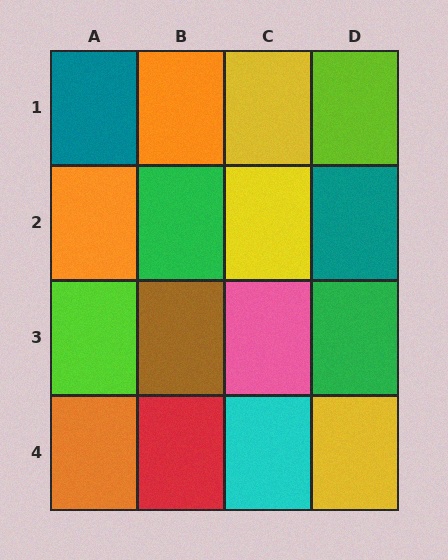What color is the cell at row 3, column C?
Pink.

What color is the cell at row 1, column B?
Orange.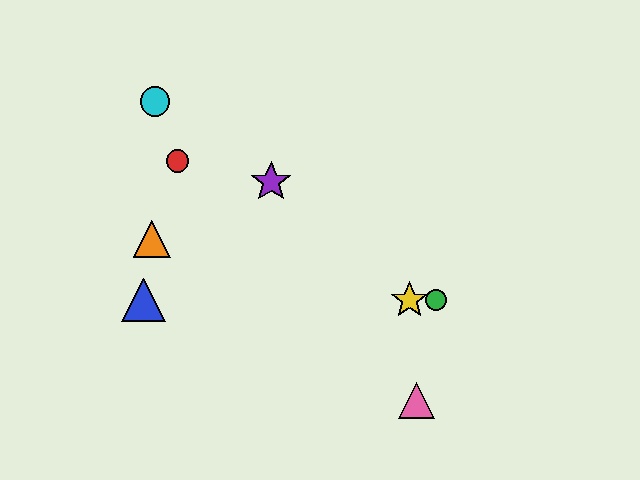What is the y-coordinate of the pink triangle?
The pink triangle is at y≈400.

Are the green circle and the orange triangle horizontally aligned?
No, the green circle is at y≈300 and the orange triangle is at y≈239.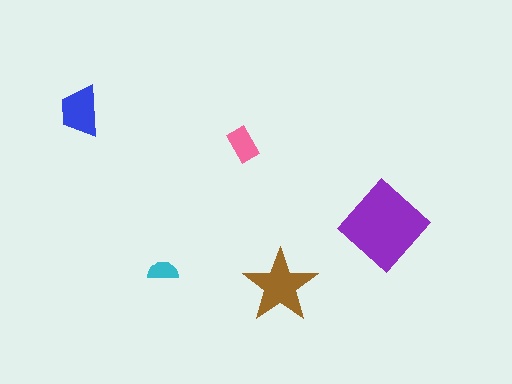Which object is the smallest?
The cyan semicircle.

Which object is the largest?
The purple diamond.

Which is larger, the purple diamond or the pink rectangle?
The purple diamond.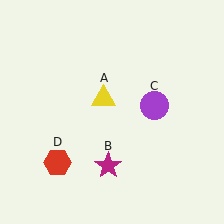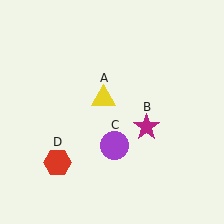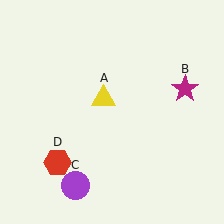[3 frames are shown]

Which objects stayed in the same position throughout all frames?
Yellow triangle (object A) and red hexagon (object D) remained stationary.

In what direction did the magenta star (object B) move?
The magenta star (object B) moved up and to the right.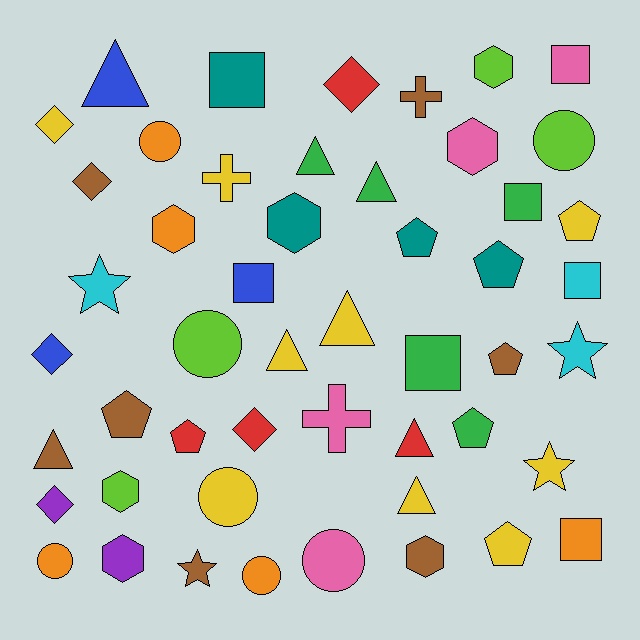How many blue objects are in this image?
There are 3 blue objects.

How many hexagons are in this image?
There are 7 hexagons.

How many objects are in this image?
There are 50 objects.